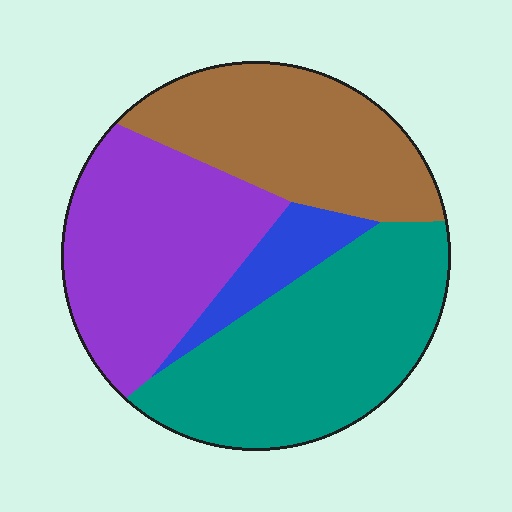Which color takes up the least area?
Blue, at roughly 10%.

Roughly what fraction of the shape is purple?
Purple covers around 30% of the shape.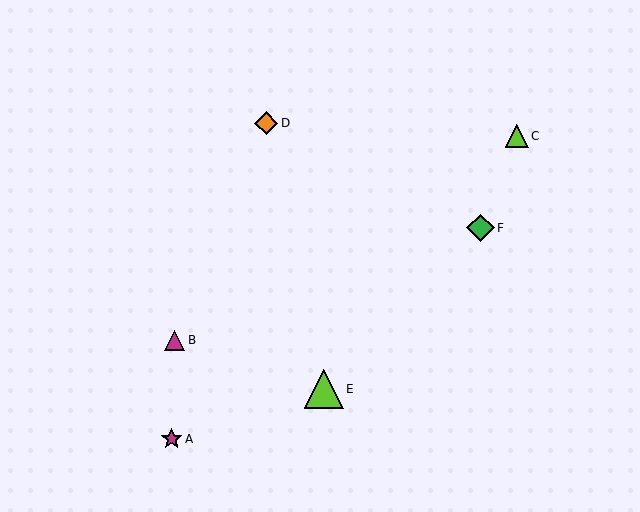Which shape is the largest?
The lime triangle (labeled E) is the largest.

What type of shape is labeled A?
Shape A is a magenta star.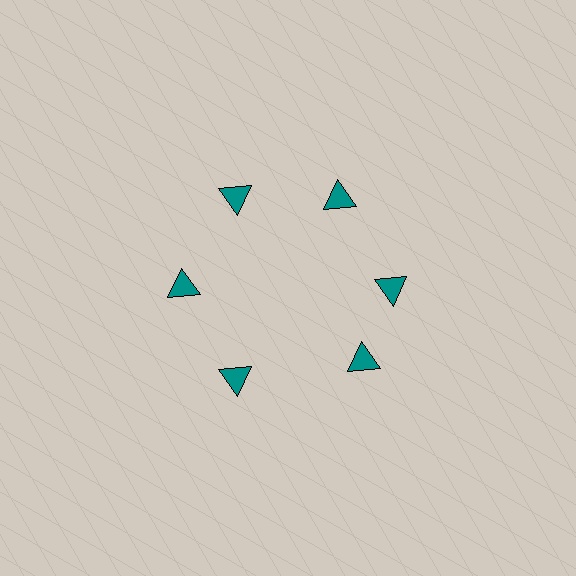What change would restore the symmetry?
The symmetry would be restored by rotating it back into even spacing with its neighbors so that all 6 triangles sit at equal angles and equal distance from the center.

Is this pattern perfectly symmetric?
No. The 6 teal triangles are arranged in a ring, but one element near the 5 o'clock position is rotated out of alignment along the ring, breaking the 6-fold rotational symmetry.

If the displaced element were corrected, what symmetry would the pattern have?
It would have 6-fold rotational symmetry — the pattern would map onto itself every 60 degrees.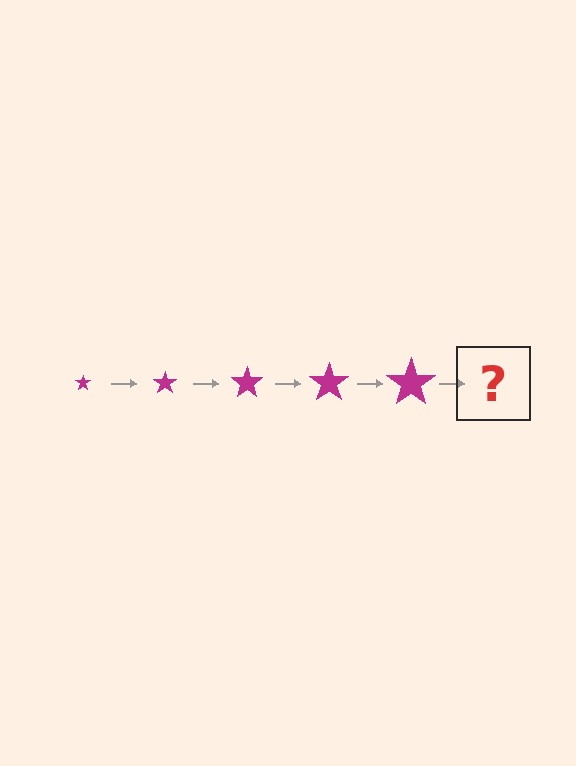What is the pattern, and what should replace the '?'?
The pattern is that the star gets progressively larger each step. The '?' should be a magenta star, larger than the previous one.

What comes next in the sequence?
The next element should be a magenta star, larger than the previous one.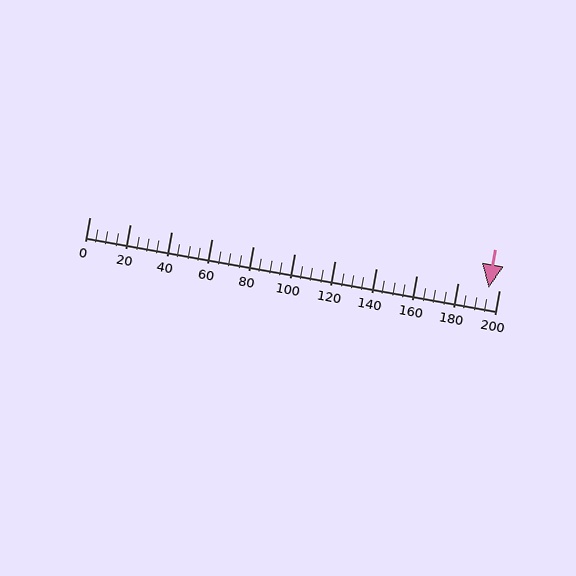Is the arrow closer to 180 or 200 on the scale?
The arrow is closer to 200.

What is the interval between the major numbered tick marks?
The major tick marks are spaced 20 units apart.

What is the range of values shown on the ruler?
The ruler shows values from 0 to 200.